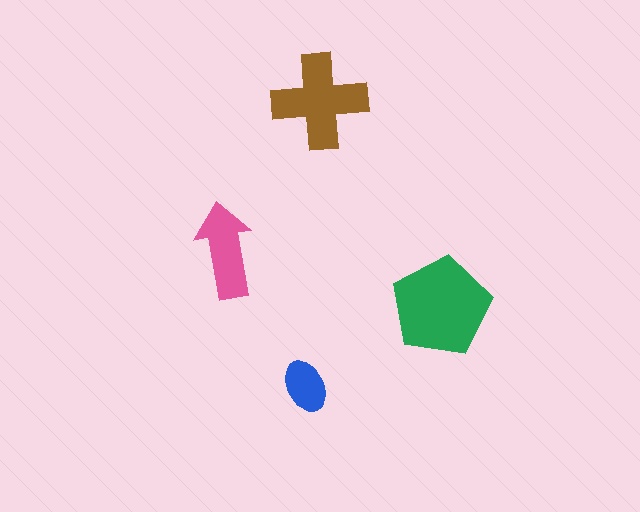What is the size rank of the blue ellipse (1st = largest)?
4th.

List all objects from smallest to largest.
The blue ellipse, the pink arrow, the brown cross, the green pentagon.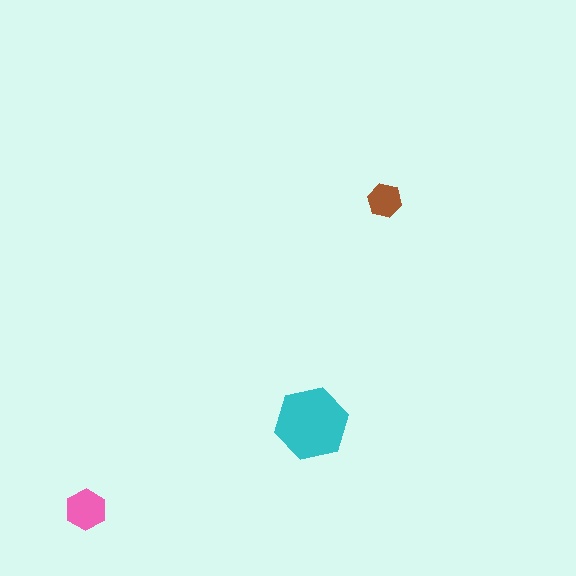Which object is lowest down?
The pink hexagon is bottommost.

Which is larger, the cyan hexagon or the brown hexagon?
The cyan one.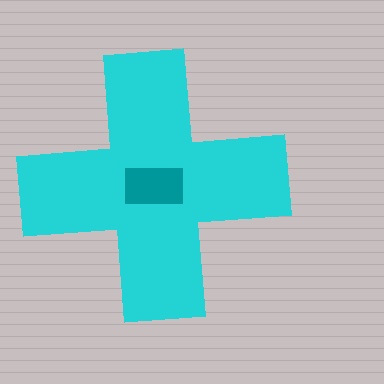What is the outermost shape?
The cyan cross.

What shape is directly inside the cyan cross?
The teal rectangle.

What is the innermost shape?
The teal rectangle.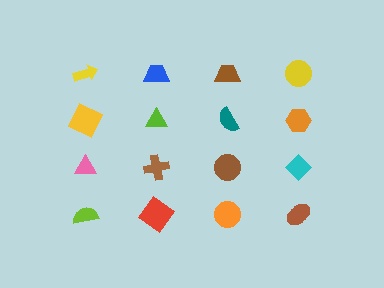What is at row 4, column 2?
A red diamond.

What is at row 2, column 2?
A lime triangle.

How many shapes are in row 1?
4 shapes.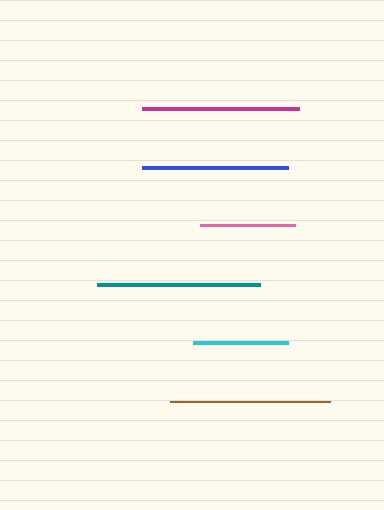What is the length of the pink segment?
The pink segment is approximately 95 pixels long.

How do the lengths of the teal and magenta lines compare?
The teal and magenta lines are approximately the same length.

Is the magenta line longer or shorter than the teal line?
The teal line is longer than the magenta line.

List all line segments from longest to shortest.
From longest to shortest: teal, brown, magenta, blue, pink, cyan.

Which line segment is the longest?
The teal line is the longest at approximately 163 pixels.